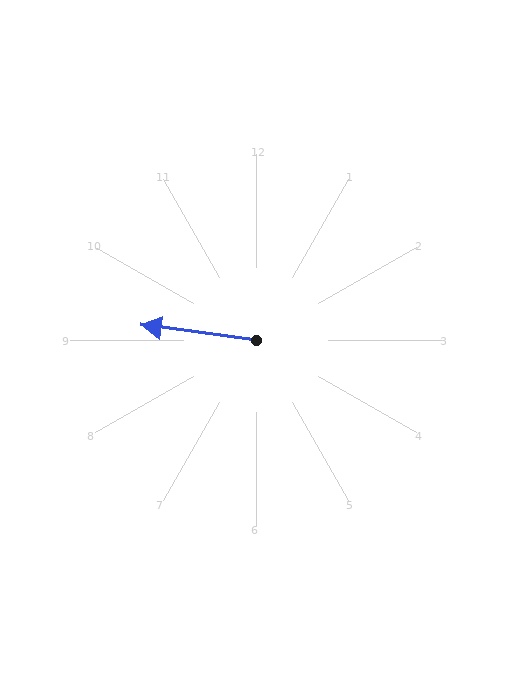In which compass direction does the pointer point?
West.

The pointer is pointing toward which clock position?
Roughly 9 o'clock.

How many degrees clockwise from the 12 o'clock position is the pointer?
Approximately 277 degrees.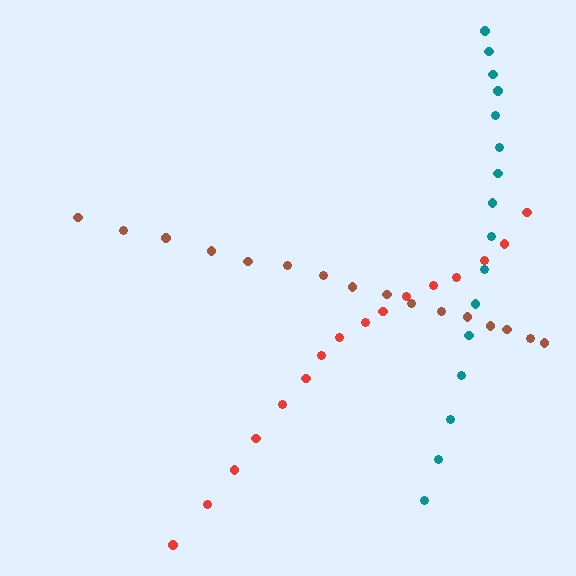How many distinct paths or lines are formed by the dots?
There are 3 distinct paths.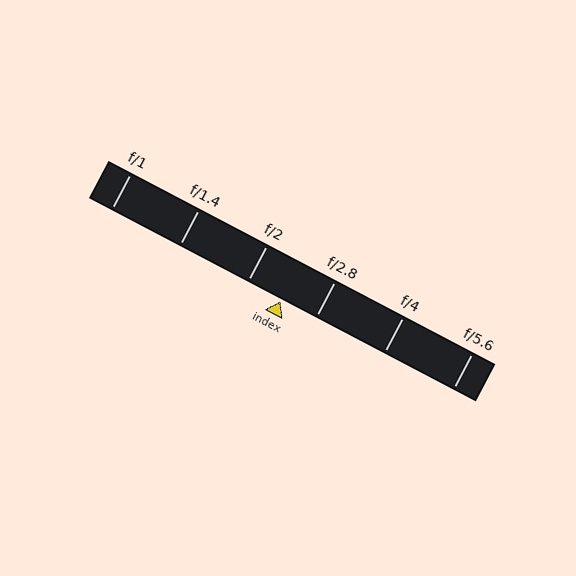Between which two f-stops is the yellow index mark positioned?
The index mark is between f/2 and f/2.8.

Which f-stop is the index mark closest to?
The index mark is closest to f/2.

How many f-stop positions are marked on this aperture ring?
There are 6 f-stop positions marked.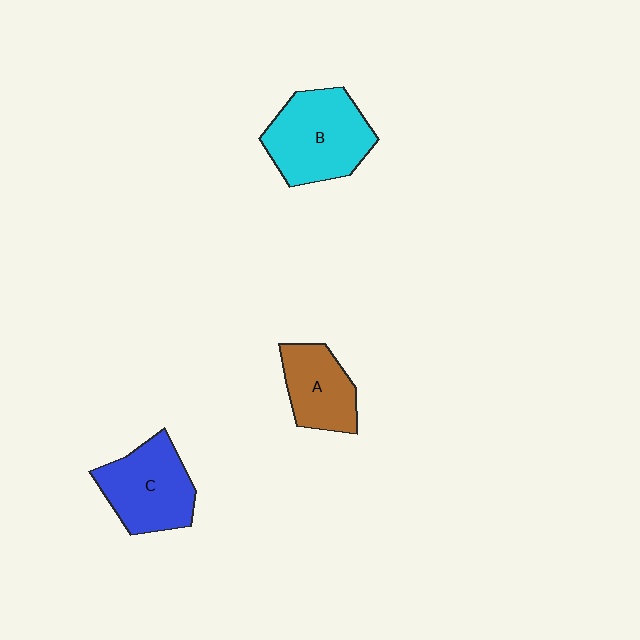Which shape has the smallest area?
Shape A (brown).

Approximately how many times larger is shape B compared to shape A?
Approximately 1.5 times.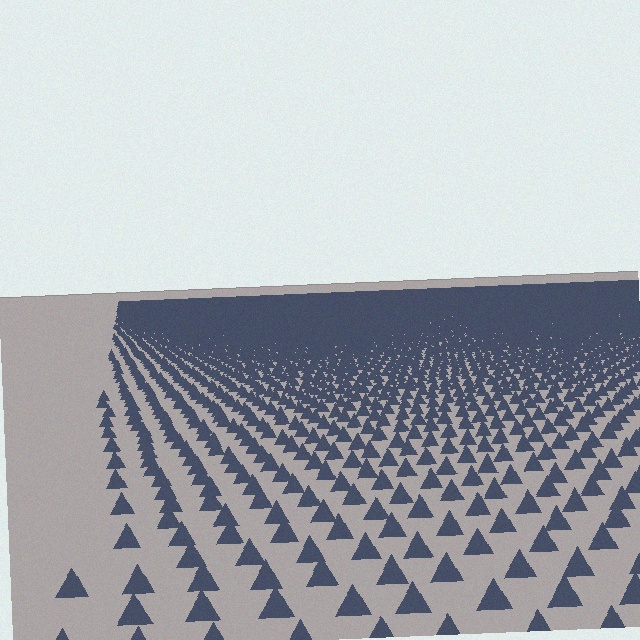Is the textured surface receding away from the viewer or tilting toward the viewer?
The surface is receding away from the viewer. Texture elements get smaller and denser toward the top.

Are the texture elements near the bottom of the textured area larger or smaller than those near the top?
Larger. Near the bottom, elements are closer to the viewer and appear at a bigger on-screen size.